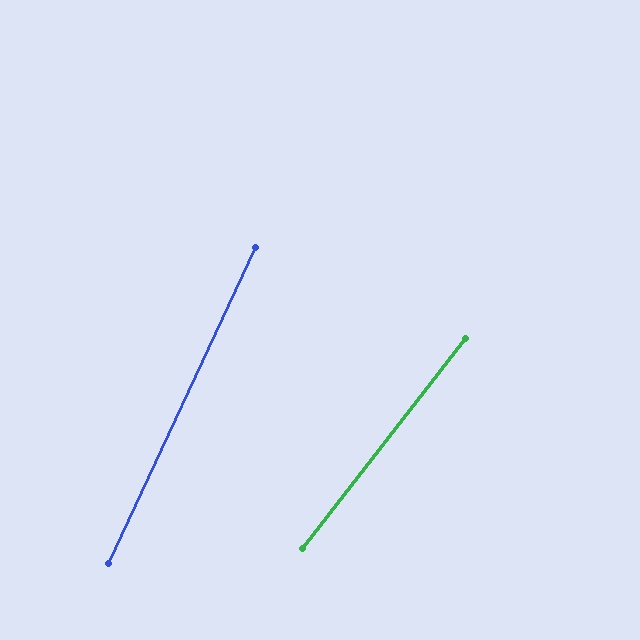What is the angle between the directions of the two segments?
Approximately 13 degrees.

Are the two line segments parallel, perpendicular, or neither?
Neither parallel nor perpendicular — they differ by about 13°.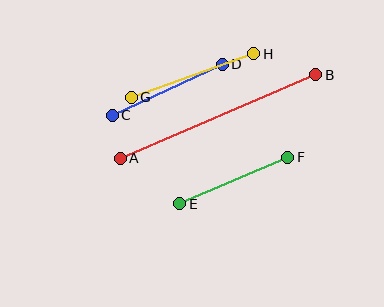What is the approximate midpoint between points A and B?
The midpoint is at approximately (218, 116) pixels.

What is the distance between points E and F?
The distance is approximately 118 pixels.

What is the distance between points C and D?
The distance is approximately 121 pixels.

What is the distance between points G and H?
The distance is approximately 130 pixels.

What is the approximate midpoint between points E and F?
The midpoint is at approximately (234, 180) pixels.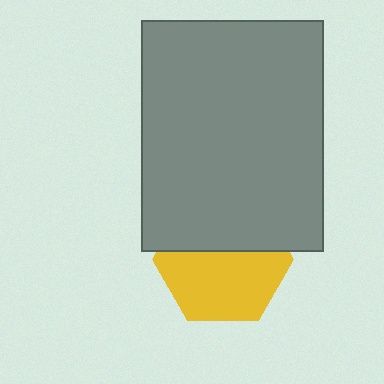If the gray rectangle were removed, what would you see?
You would see the complete yellow hexagon.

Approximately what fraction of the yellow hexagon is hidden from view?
Roughly 42% of the yellow hexagon is hidden behind the gray rectangle.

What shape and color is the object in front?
The object in front is a gray rectangle.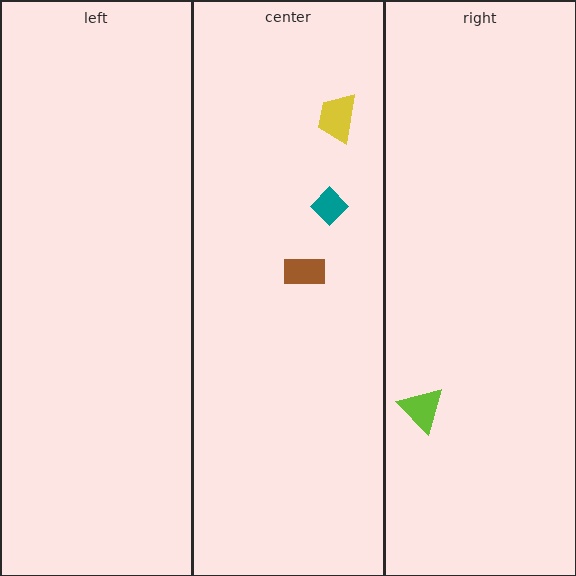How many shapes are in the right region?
1.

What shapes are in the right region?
The lime triangle.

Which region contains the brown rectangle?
The center region.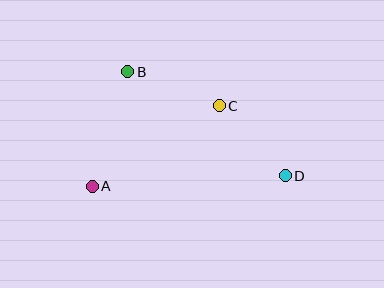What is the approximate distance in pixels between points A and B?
The distance between A and B is approximately 120 pixels.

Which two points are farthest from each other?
Points A and D are farthest from each other.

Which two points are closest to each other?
Points C and D are closest to each other.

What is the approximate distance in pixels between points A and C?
The distance between A and C is approximately 150 pixels.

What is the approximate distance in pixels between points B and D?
The distance between B and D is approximately 189 pixels.